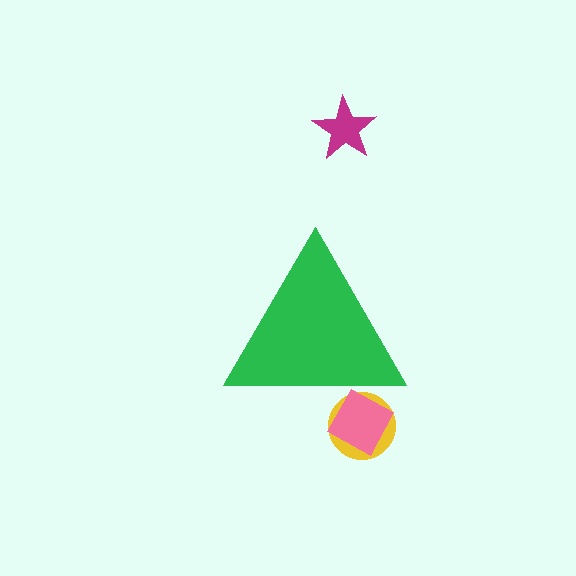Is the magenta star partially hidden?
No, the magenta star is fully visible.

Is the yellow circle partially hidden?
Yes, the yellow circle is partially hidden behind the green triangle.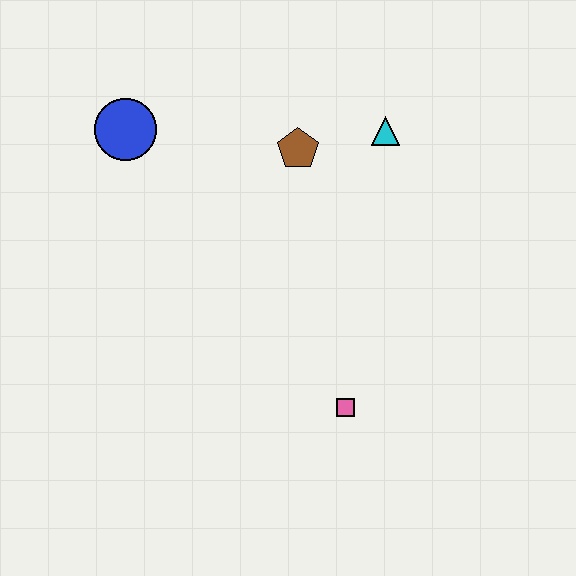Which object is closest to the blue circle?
The brown pentagon is closest to the blue circle.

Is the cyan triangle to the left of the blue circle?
No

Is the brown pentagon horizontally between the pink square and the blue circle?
Yes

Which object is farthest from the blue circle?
The pink square is farthest from the blue circle.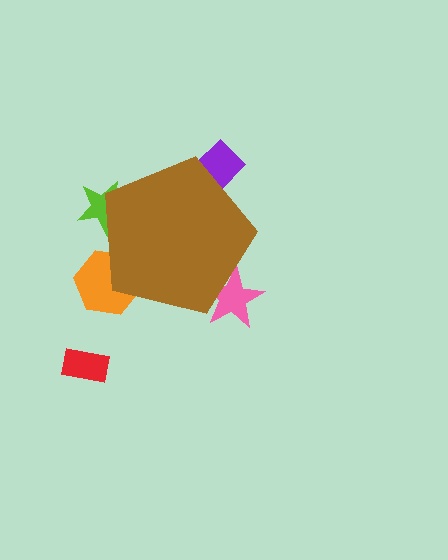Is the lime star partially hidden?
Yes, the lime star is partially hidden behind the brown pentagon.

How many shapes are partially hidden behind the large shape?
5 shapes are partially hidden.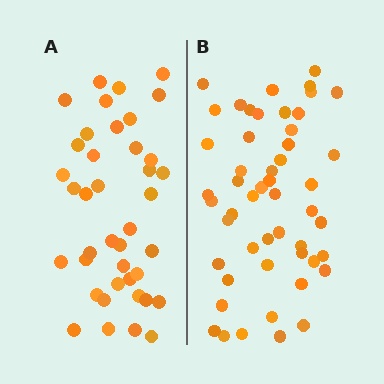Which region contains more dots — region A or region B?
Region B (the right region) has more dots.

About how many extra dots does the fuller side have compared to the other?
Region B has roughly 12 or so more dots than region A.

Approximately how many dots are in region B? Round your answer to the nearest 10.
About 50 dots. (The exact count is 51, which rounds to 50.)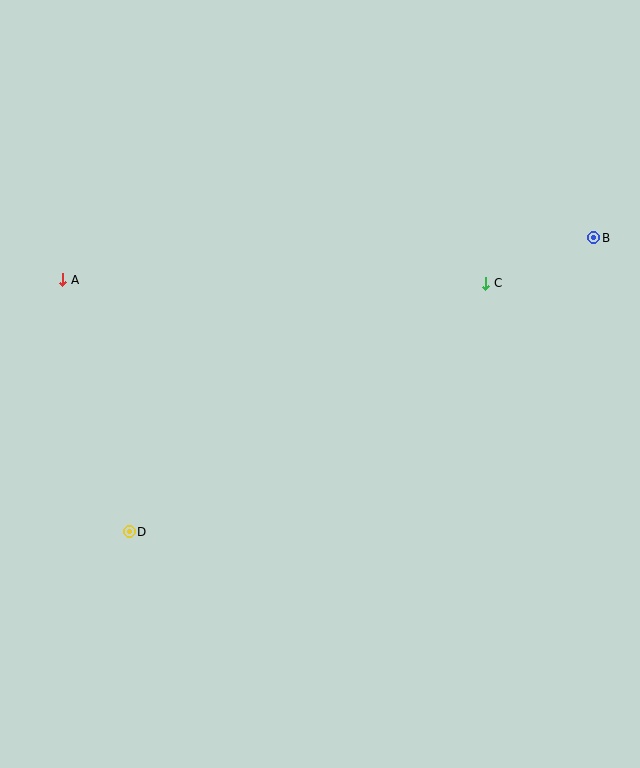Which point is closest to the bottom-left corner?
Point D is closest to the bottom-left corner.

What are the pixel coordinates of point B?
Point B is at (594, 238).